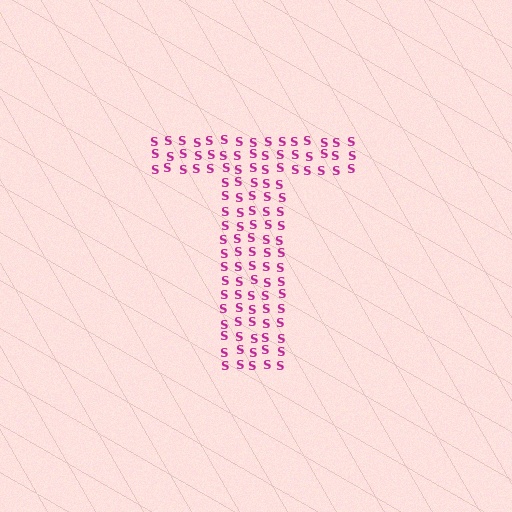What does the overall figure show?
The overall figure shows the letter T.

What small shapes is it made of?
It is made of small letter S's.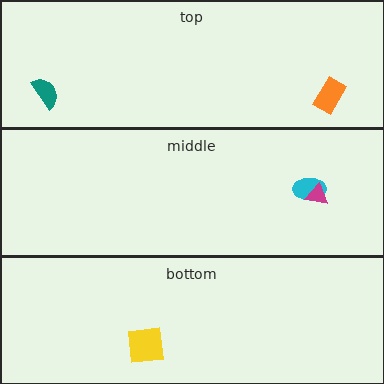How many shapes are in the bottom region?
1.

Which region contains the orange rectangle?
The top region.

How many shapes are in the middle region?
2.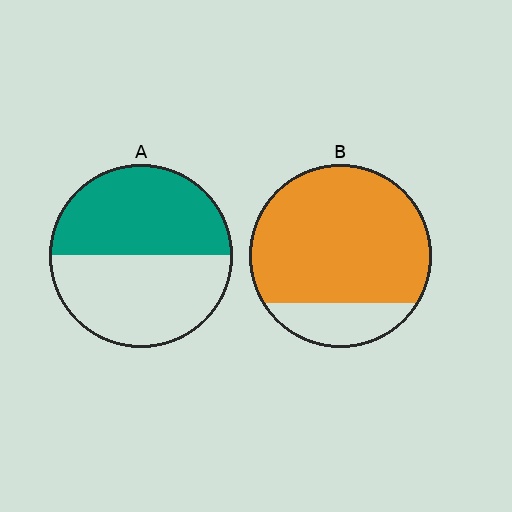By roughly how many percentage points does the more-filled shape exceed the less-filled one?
By roughly 30 percentage points (B over A).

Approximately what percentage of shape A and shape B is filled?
A is approximately 50% and B is approximately 80%.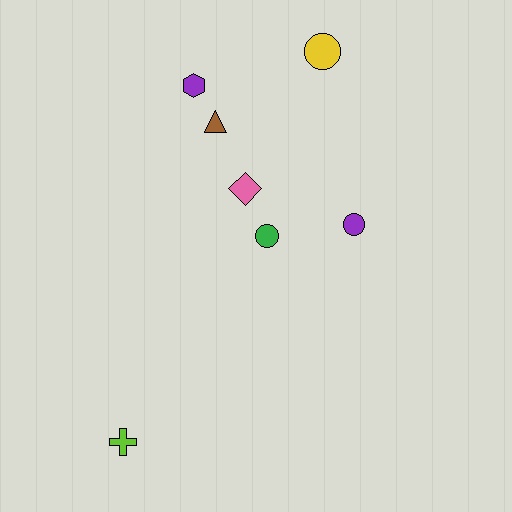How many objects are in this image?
There are 7 objects.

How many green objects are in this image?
There is 1 green object.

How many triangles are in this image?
There is 1 triangle.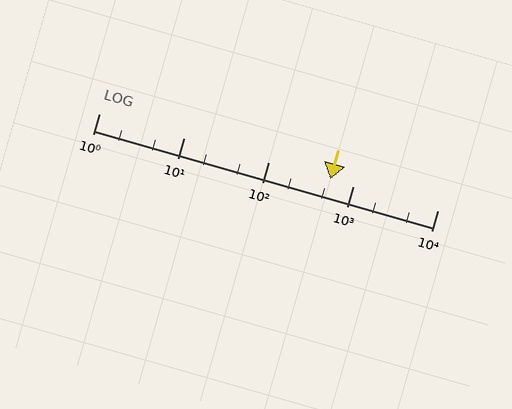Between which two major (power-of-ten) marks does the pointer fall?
The pointer is between 100 and 1000.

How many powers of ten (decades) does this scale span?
The scale spans 4 decades, from 1 to 10000.